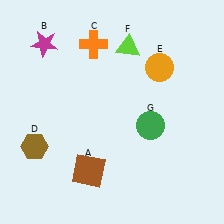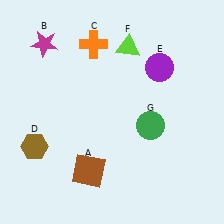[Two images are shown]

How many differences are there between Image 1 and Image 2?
There is 1 difference between the two images.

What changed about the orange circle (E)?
In Image 1, E is orange. In Image 2, it changed to purple.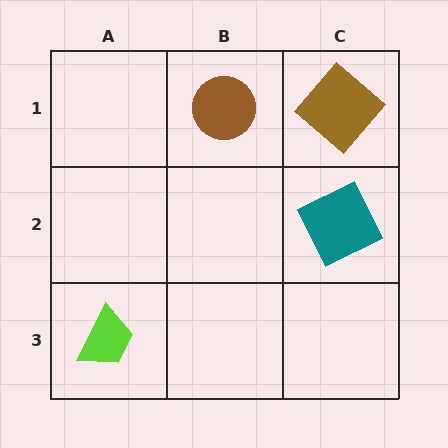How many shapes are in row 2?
1 shape.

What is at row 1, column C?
A brown diamond.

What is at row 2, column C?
A teal square.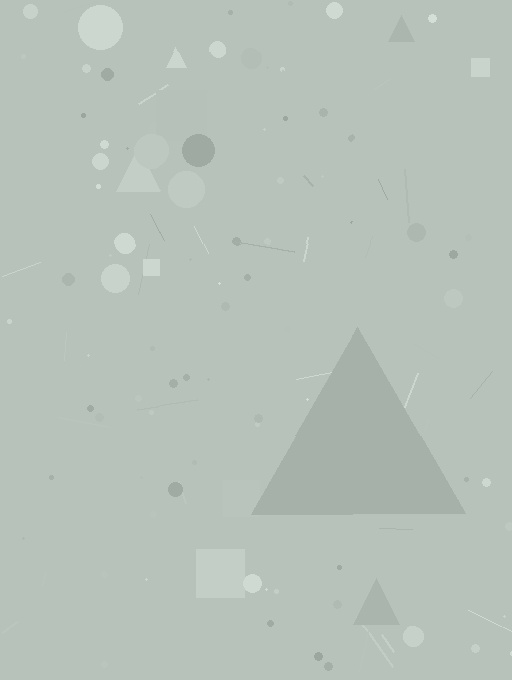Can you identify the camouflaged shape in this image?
The camouflaged shape is a triangle.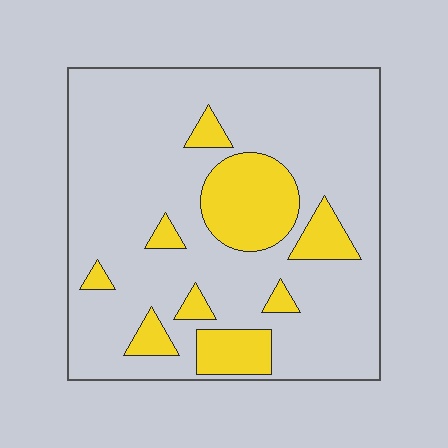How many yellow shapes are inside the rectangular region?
9.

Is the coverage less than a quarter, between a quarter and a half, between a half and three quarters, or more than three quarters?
Less than a quarter.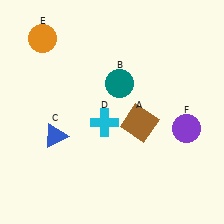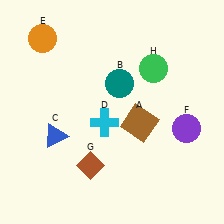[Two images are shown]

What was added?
A brown diamond (G), a green circle (H) were added in Image 2.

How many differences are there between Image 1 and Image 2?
There are 2 differences between the two images.